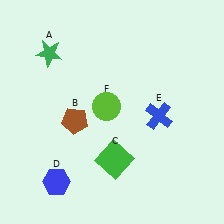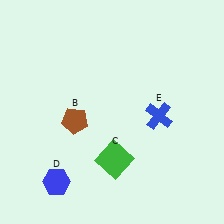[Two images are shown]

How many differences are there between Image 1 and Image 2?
There are 2 differences between the two images.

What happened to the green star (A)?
The green star (A) was removed in Image 2. It was in the top-left area of Image 1.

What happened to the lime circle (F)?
The lime circle (F) was removed in Image 2. It was in the top-left area of Image 1.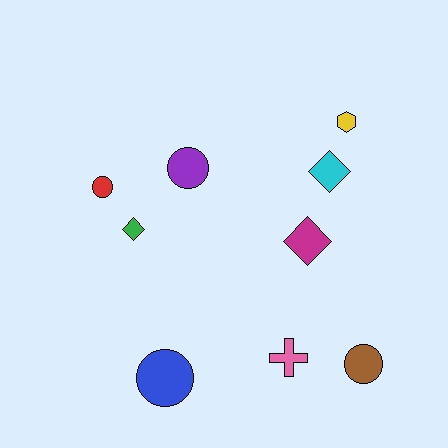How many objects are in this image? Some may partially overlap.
There are 9 objects.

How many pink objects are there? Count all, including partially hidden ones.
There is 1 pink object.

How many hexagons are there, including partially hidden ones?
There is 1 hexagon.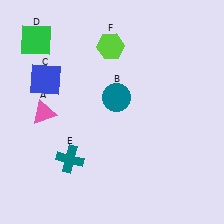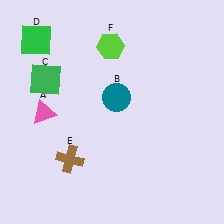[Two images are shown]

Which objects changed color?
C changed from blue to green. E changed from teal to brown.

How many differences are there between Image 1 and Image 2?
There are 2 differences between the two images.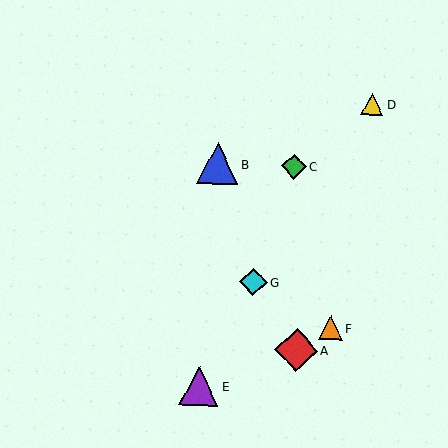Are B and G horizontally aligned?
No, B is at y≈163 and G is at y≈282.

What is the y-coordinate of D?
Object D is at y≈104.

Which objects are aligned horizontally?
Objects B, C are aligned horizontally.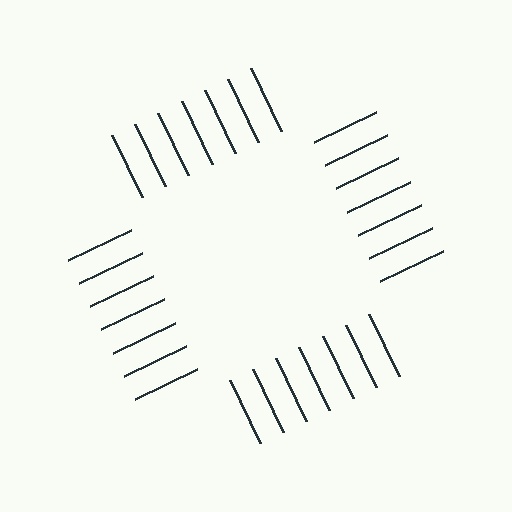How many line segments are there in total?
28 — 7 along each of the 4 edges.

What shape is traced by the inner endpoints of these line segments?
An illusory square — the line segments terminate on its edges but no continuous stroke is drawn.